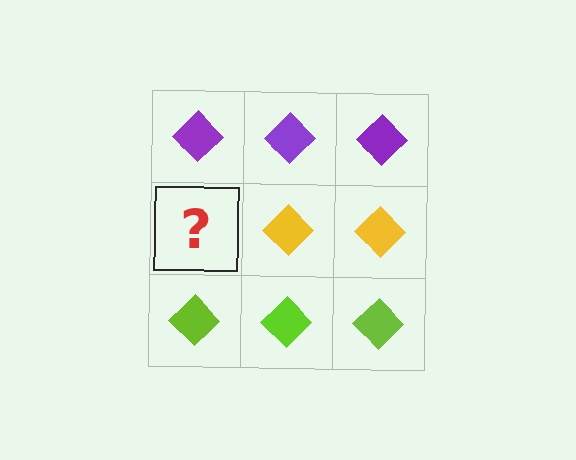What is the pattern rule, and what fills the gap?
The rule is that each row has a consistent color. The gap should be filled with a yellow diamond.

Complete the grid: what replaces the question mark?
The question mark should be replaced with a yellow diamond.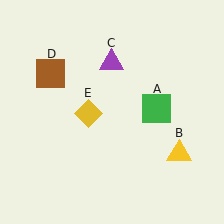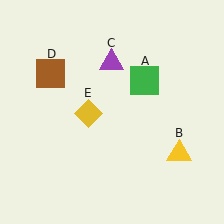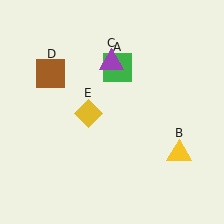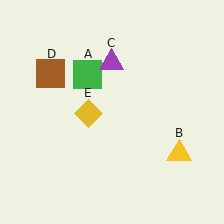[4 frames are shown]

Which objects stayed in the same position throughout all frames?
Yellow triangle (object B) and purple triangle (object C) and brown square (object D) and yellow diamond (object E) remained stationary.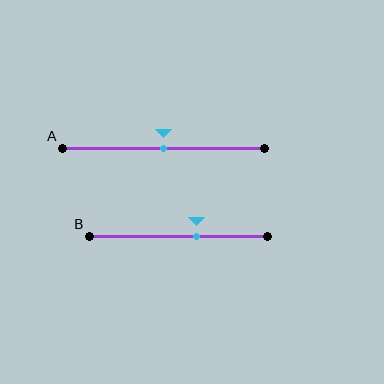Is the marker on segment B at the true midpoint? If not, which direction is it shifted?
No, the marker on segment B is shifted to the right by about 10% of the segment length.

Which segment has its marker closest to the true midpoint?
Segment A has its marker closest to the true midpoint.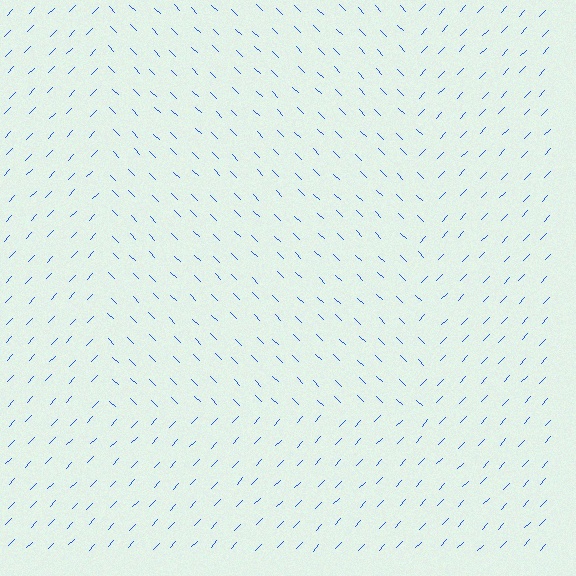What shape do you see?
I see a rectangle.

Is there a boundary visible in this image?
Yes, there is a texture boundary formed by a change in line orientation.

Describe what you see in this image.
The image is filled with small blue line segments. A rectangle region in the image has lines oriented differently from the surrounding lines, creating a visible texture boundary.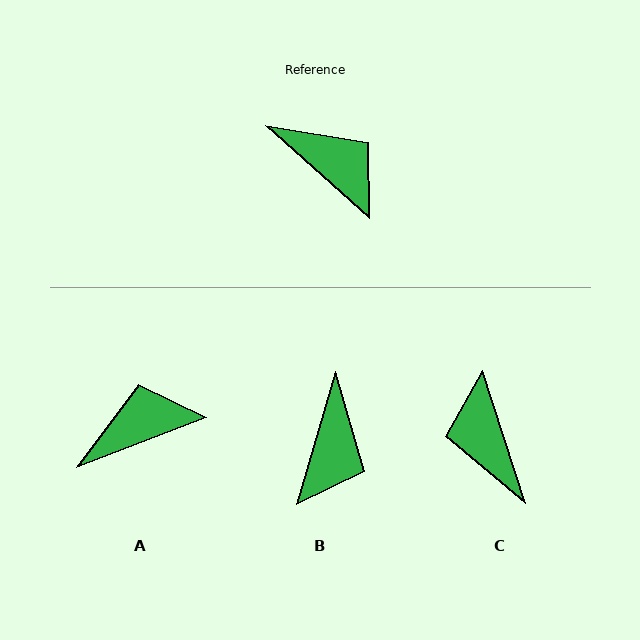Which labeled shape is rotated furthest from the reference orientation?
C, about 150 degrees away.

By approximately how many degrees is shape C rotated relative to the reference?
Approximately 150 degrees counter-clockwise.